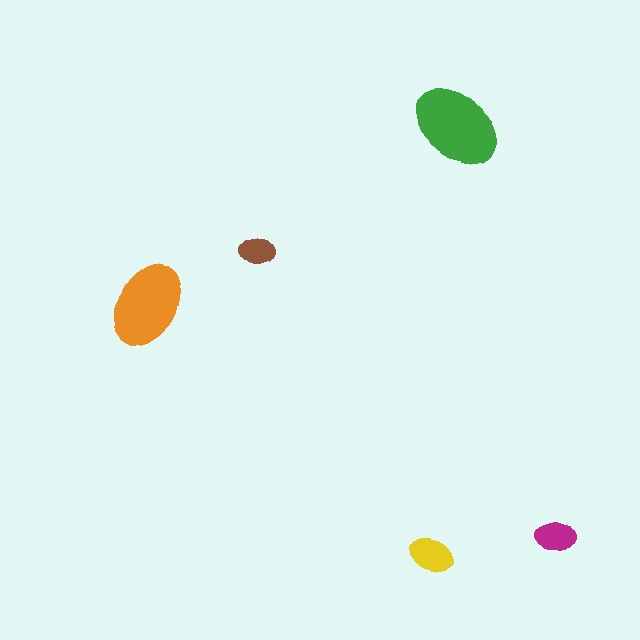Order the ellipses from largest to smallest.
the green one, the orange one, the yellow one, the magenta one, the brown one.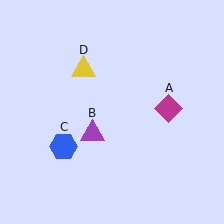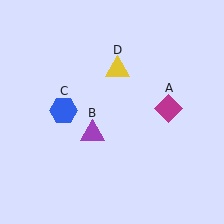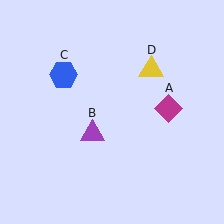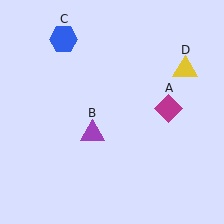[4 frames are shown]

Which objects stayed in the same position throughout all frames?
Magenta diamond (object A) and purple triangle (object B) remained stationary.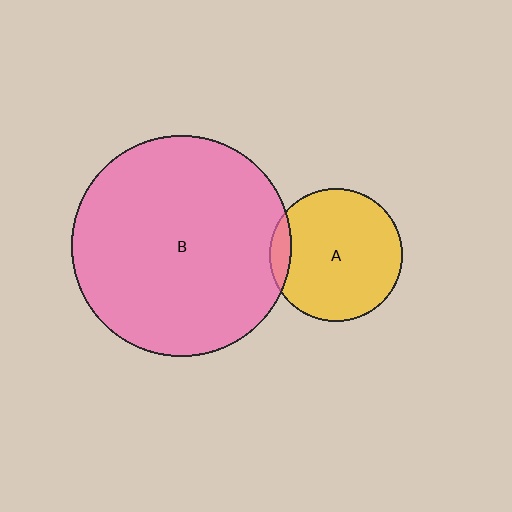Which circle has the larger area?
Circle B (pink).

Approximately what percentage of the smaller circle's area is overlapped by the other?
Approximately 10%.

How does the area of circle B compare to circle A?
Approximately 2.7 times.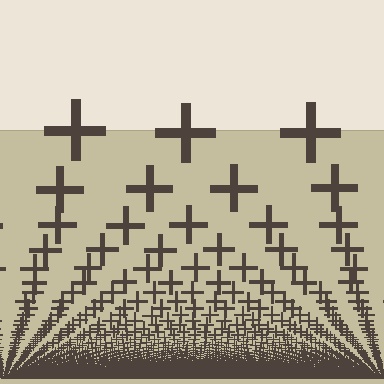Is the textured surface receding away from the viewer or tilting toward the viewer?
The surface appears to tilt toward the viewer. Texture elements get larger and sparser toward the top.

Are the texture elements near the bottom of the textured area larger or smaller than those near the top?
Smaller. The gradient is inverted — elements near the bottom are smaller and denser.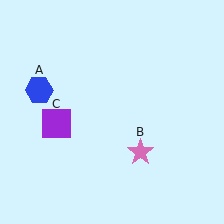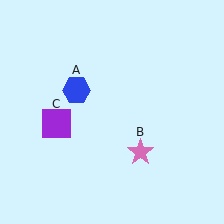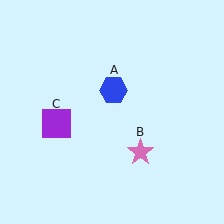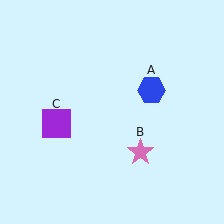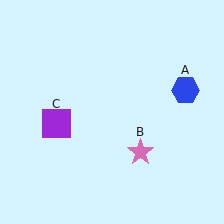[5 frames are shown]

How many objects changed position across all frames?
1 object changed position: blue hexagon (object A).